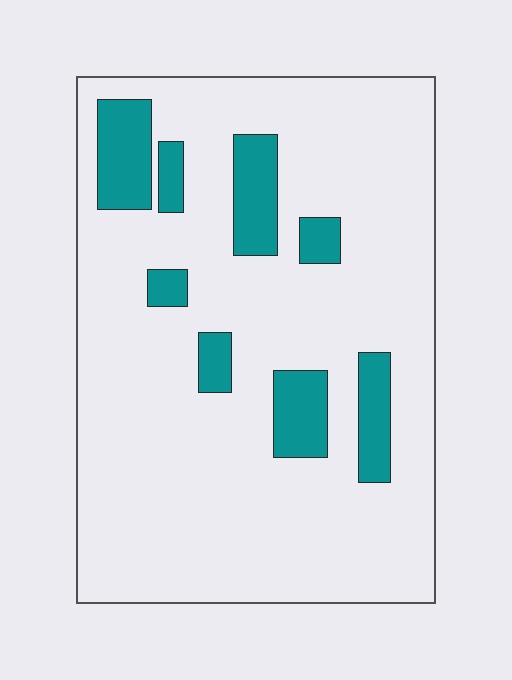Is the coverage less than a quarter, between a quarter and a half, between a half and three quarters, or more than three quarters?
Less than a quarter.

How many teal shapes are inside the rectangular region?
8.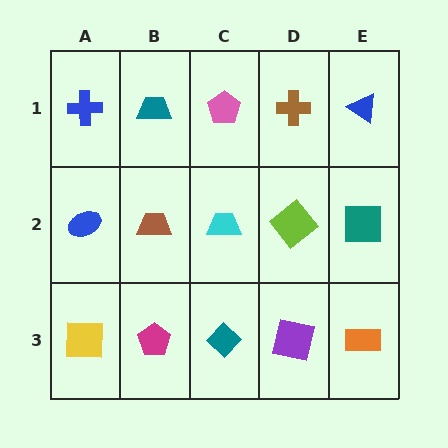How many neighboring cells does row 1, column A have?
2.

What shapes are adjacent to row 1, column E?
A teal square (row 2, column E), a brown cross (row 1, column D).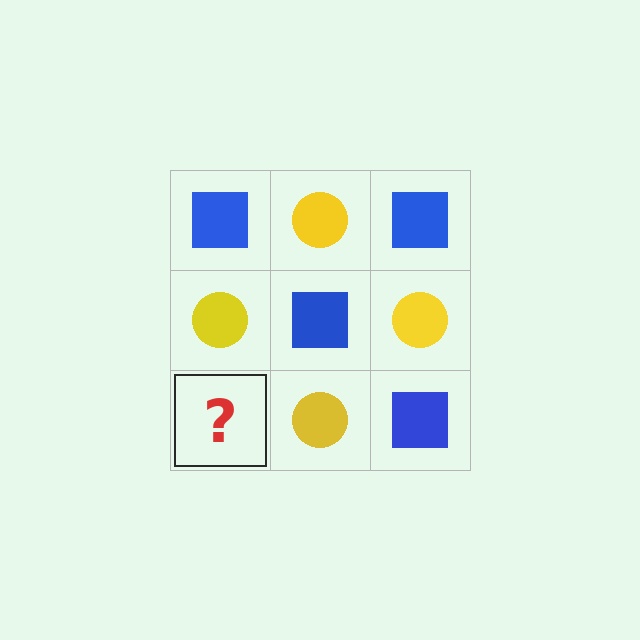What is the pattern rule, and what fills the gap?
The rule is that it alternates blue square and yellow circle in a checkerboard pattern. The gap should be filled with a blue square.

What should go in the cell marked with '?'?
The missing cell should contain a blue square.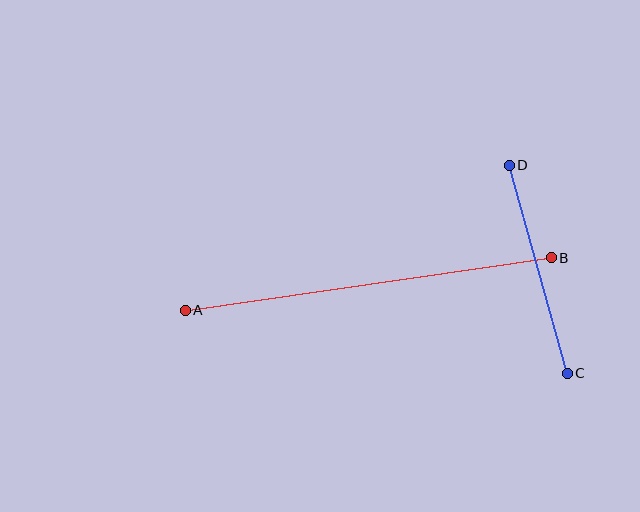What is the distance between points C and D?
The distance is approximately 216 pixels.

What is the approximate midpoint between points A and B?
The midpoint is at approximately (368, 284) pixels.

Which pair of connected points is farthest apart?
Points A and B are farthest apart.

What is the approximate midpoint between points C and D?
The midpoint is at approximately (538, 269) pixels.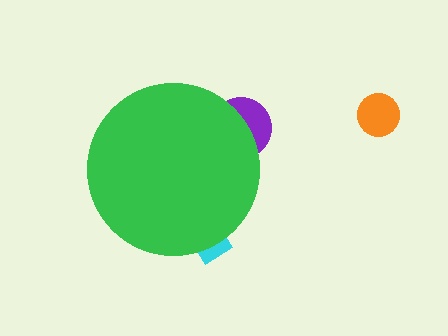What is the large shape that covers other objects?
A green circle.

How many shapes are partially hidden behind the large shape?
2 shapes are partially hidden.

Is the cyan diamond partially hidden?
Yes, the cyan diamond is partially hidden behind the green circle.